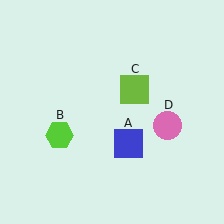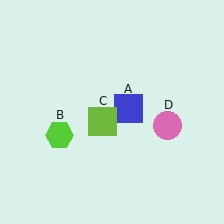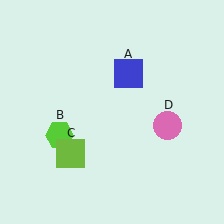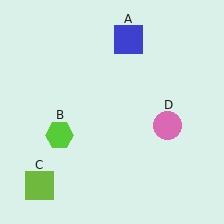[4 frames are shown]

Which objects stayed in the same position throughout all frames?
Lime hexagon (object B) and pink circle (object D) remained stationary.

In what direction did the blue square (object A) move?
The blue square (object A) moved up.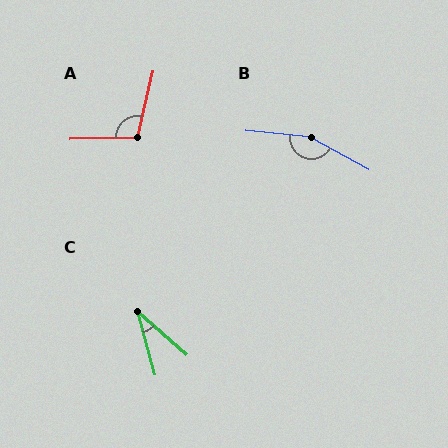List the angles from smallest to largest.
C (34°), A (104°), B (157°).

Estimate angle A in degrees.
Approximately 104 degrees.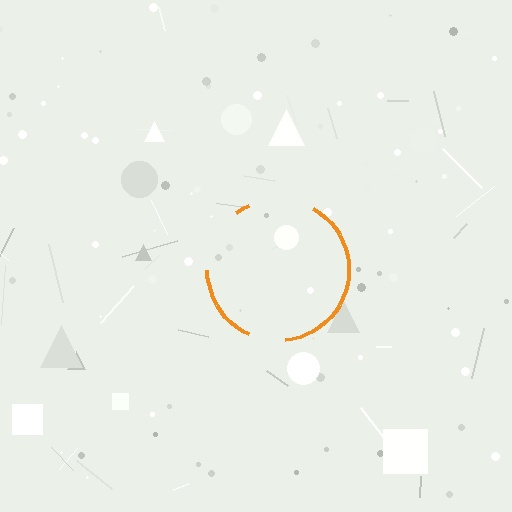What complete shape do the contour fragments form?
The contour fragments form a circle.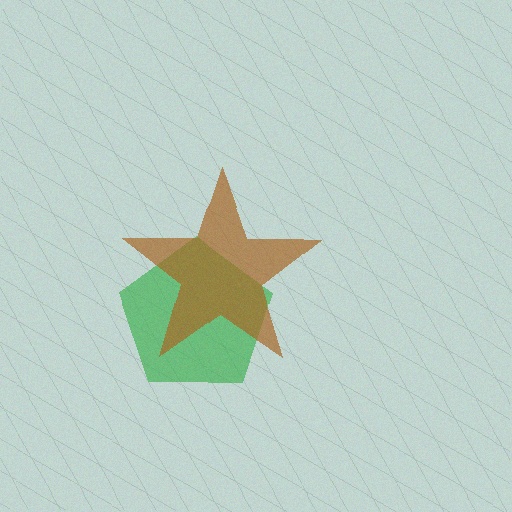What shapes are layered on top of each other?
The layered shapes are: a green pentagon, a brown star.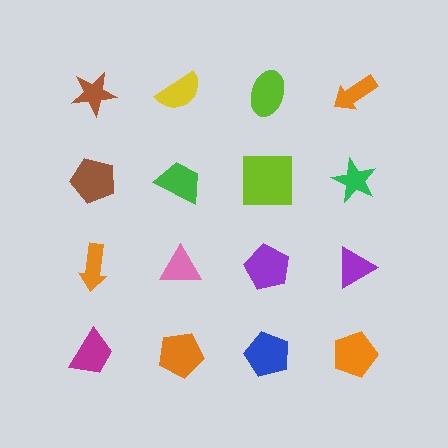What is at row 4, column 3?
A blue pentagon.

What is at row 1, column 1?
A brown star.